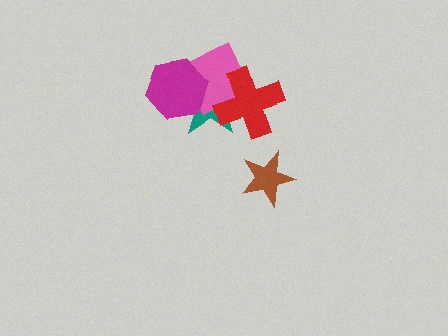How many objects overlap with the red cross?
2 objects overlap with the red cross.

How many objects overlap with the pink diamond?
3 objects overlap with the pink diamond.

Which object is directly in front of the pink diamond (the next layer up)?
The red cross is directly in front of the pink diamond.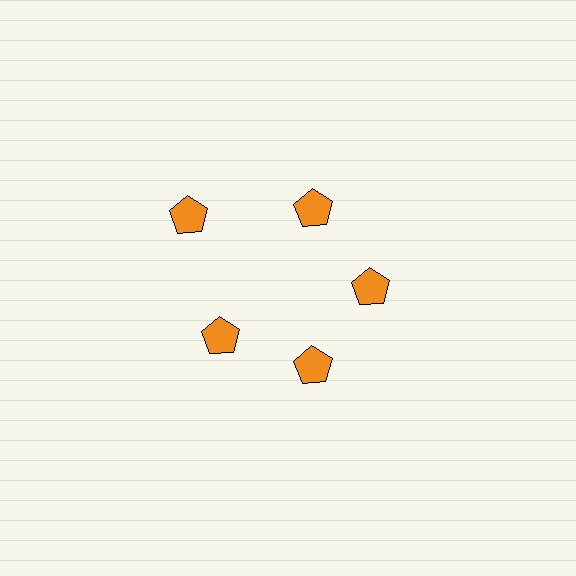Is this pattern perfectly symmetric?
No. The 5 orange pentagons are arranged in a ring, but one element near the 10 o'clock position is pushed outward from the center, breaking the 5-fold rotational symmetry.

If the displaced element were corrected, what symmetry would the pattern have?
It would have 5-fold rotational symmetry — the pattern would map onto itself every 72 degrees.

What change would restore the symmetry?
The symmetry would be restored by moving it inward, back onto the ring so that all 5 pentagons sit at equal angles and equal distance from the center.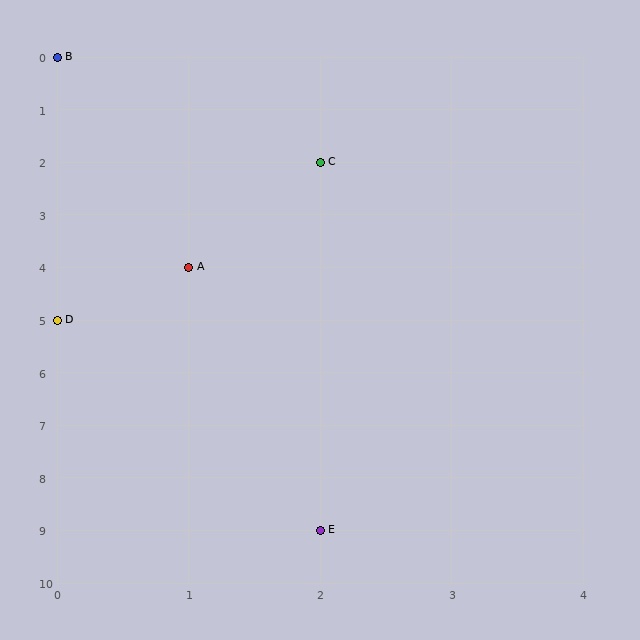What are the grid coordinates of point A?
Point A is at grid coordinates (1, 4).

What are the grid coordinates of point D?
Point D is at grid coordinates (0, 5).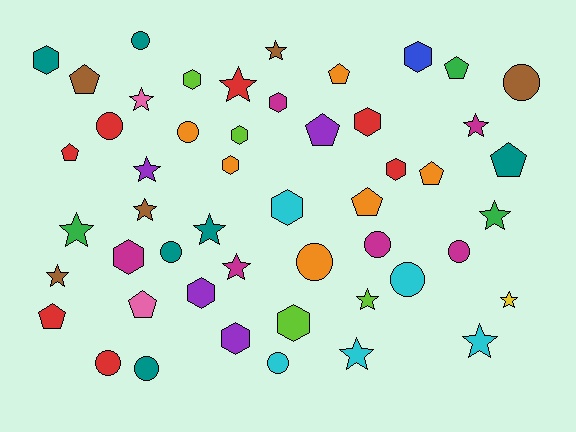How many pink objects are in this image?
There are 2 pink objects.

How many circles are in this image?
There are 12 circles.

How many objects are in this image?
There are 50 objects.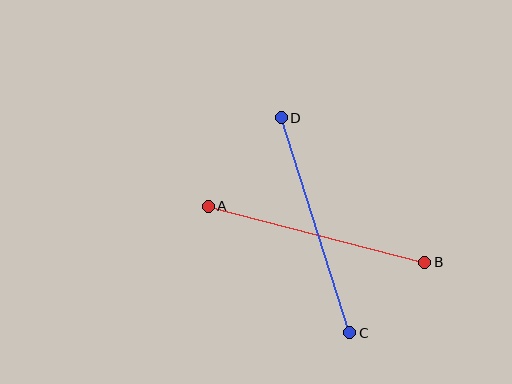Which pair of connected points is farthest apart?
Points C and D are farthest apart.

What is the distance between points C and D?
The distance is approximately 226 pixels.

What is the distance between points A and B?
The distance is approximately 224 pixels.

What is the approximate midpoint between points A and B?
The midpoint is at approximately (316, 234) pixels.